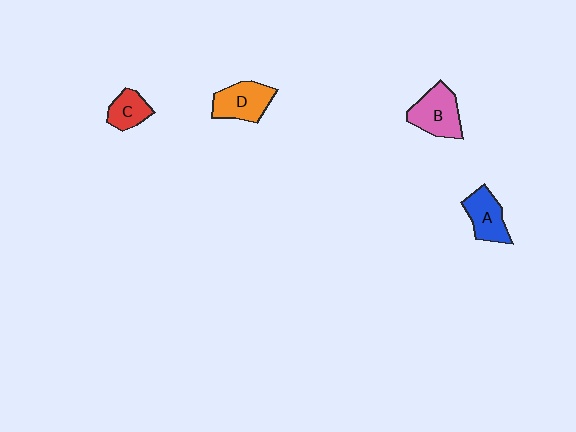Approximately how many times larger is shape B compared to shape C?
Approximately 1.6 times.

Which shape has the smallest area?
Shape C (red).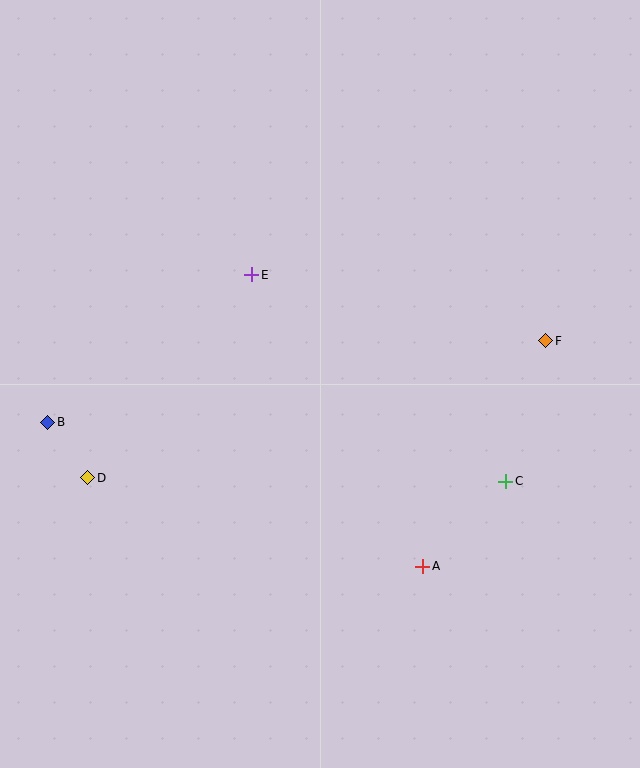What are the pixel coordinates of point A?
Point A is at (423, 566).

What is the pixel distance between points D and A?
The distance between D and A is 346 pixels.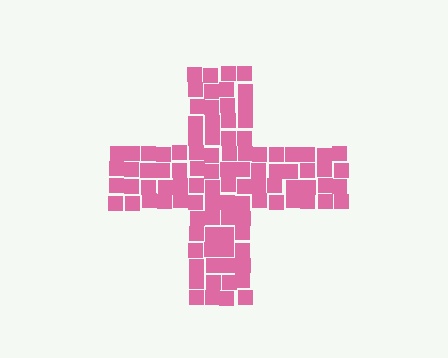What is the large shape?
The large shape is a cross.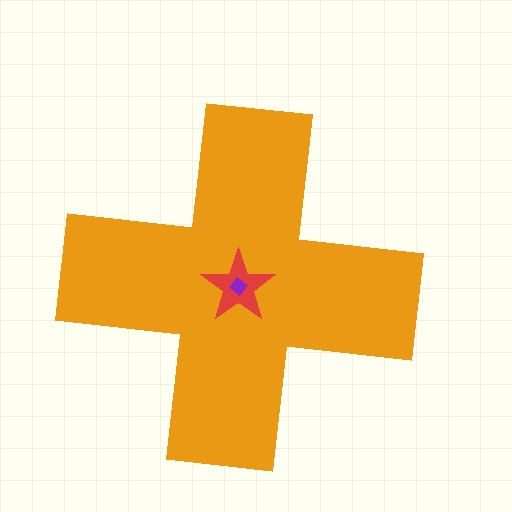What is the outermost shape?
The orange cross.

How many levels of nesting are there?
3.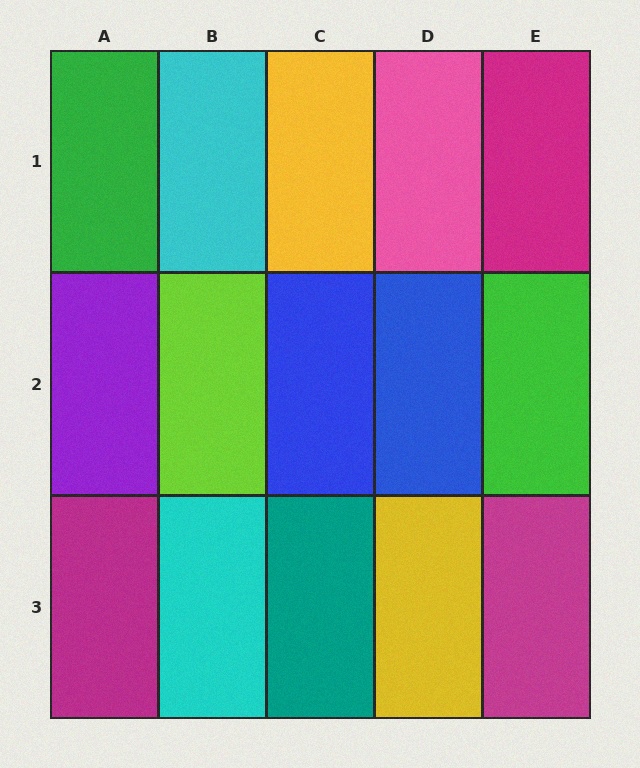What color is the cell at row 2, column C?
Blue.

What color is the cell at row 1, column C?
Yellow.